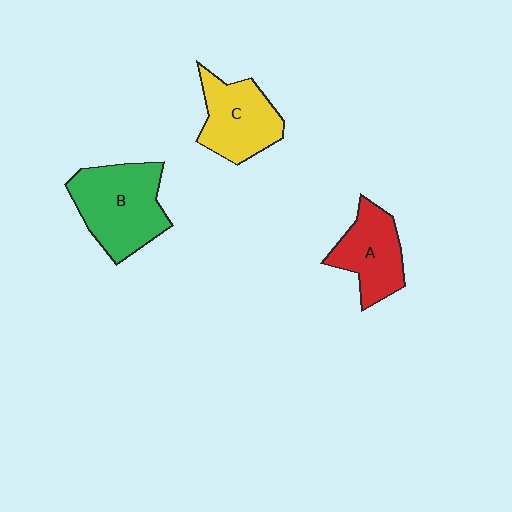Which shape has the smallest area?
Shape A (red).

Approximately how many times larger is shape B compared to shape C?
Approximately 1.3 times.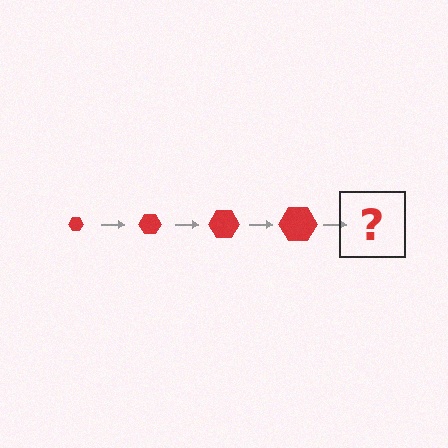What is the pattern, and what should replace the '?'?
The pattern is that the hexagon gets progressively larger each step. The '?' should be a red hexagon, larger than the previous one.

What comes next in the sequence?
The next element should be a red hexagon, larger than the previous one.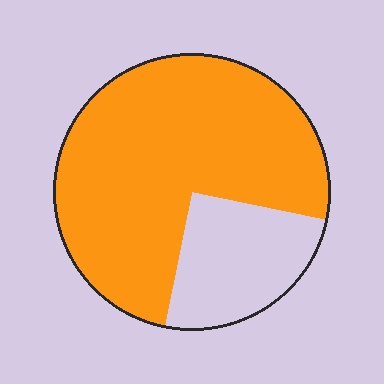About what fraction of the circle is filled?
About three quarters (3/4).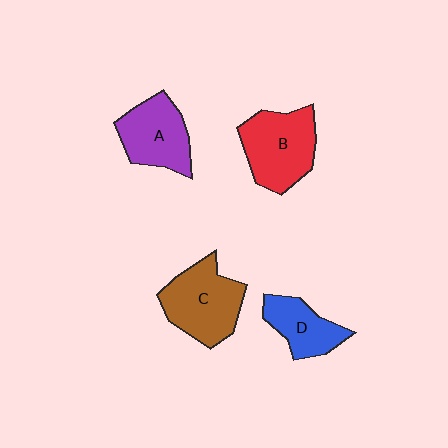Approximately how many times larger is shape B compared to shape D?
Approximately 1.5 times.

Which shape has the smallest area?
Shape D (blue).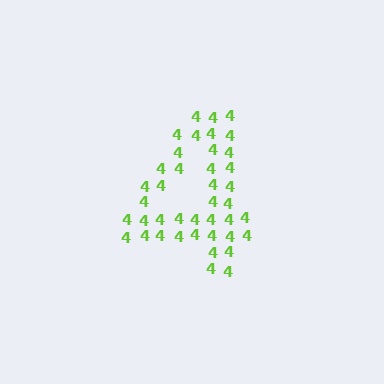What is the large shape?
The large shape is the digit 4.